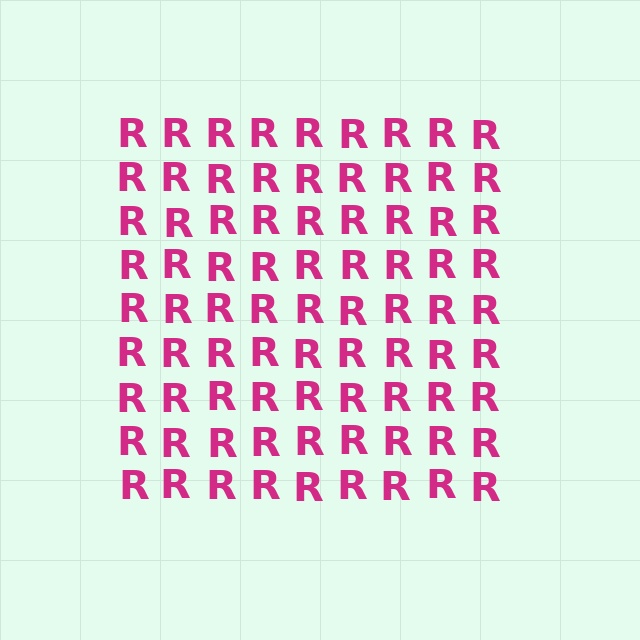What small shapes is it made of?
It is made of small letter R's.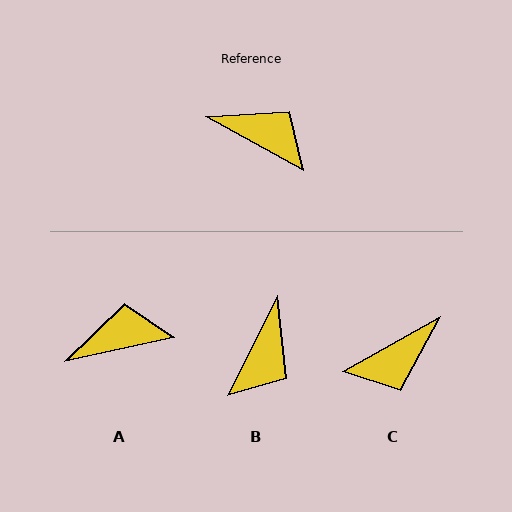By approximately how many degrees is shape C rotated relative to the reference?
Approximately 122 degrees clockwise.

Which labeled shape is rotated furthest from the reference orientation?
C, about 122 degrees away.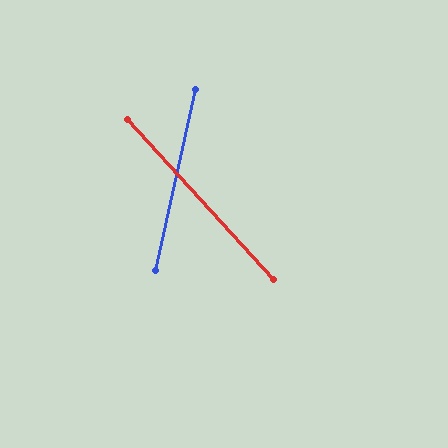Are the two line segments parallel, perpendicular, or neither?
Neither parallel nor perpendicular — they differ by about 55°.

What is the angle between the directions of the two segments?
Approximately 55 degrees.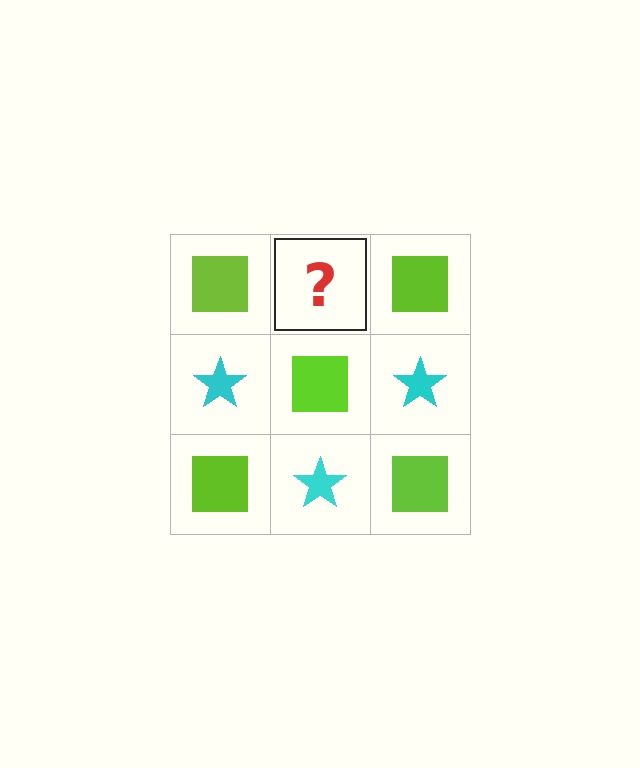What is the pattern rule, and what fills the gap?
The rule is that it alternates lime square and cyan star in a checkerboard pattern. The gap should be filled with a cyan star.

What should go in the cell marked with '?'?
The missing cell should contain a cyan star.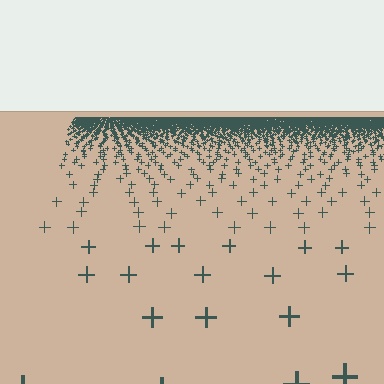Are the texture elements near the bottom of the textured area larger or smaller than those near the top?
Larger. Near the bottom, elements are closer to the viewer and appear at a bigger on-screen size.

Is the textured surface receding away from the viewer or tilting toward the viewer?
The surface is receding away from the viewer. Texture elements get smaller and denser toward the top.